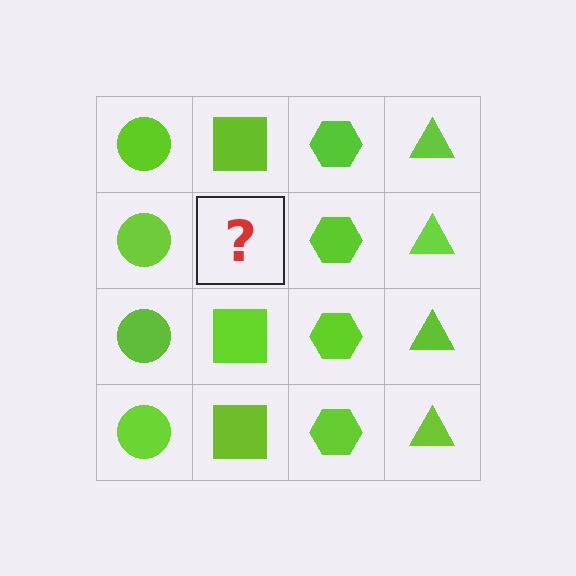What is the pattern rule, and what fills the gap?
The rule is that each column has a consistent shape. The gap should be filled with a lime square.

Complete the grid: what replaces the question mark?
The question mark should be replaced with a lime square.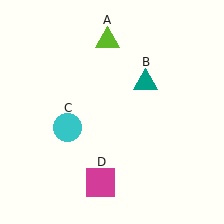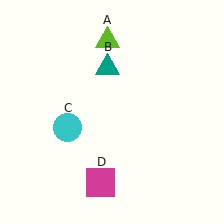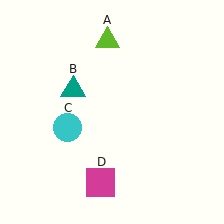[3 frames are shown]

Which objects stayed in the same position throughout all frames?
Lime triangle (object A) and cyan circle (object C) and magenta square (object D) remained stationary.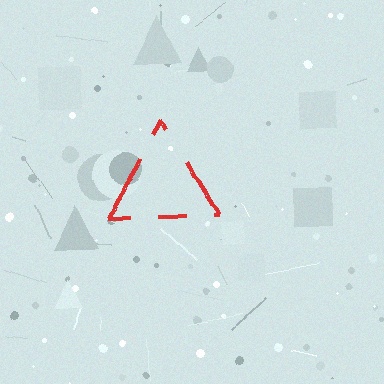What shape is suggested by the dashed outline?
The dashed outline suggests a triangle.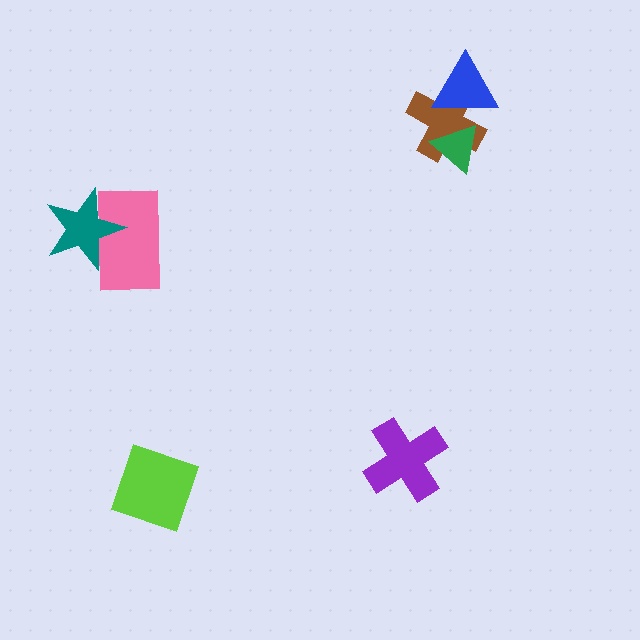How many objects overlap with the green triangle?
2 objects overlap with the green triangle.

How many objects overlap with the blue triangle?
2 objects overlap with the blue triangle.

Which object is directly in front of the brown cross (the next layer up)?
The blue triangle is directly in front of the brown cross.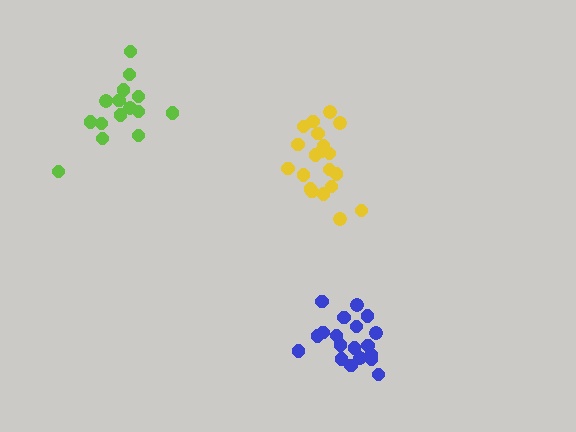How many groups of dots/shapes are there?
There are 3 groups.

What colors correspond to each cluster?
The clusters are colored: lime, blue, yellow.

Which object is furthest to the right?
The blue cluster is rightmost.